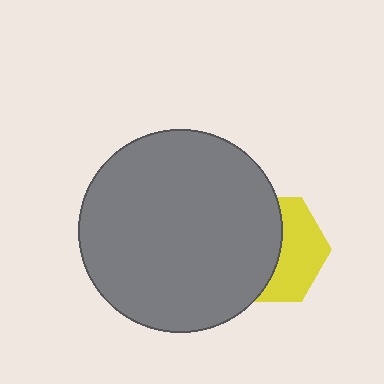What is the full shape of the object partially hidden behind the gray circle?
The partially hidden object is a yellow hexagon.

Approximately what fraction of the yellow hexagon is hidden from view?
Roughly 56% of the yellow hexagon is hidden behind the gray circle.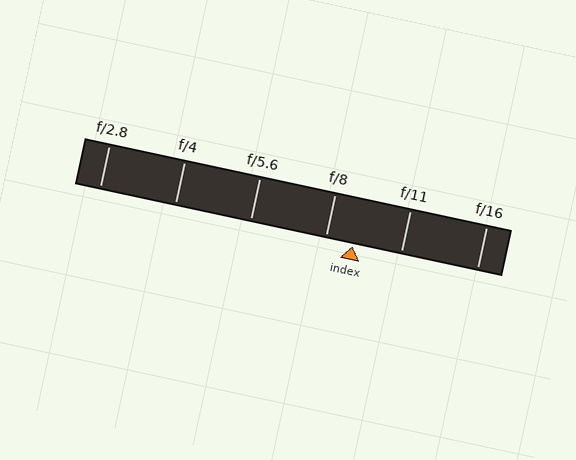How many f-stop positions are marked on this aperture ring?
There are 6 f-stop positions marked.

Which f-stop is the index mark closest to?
The index mark is closest to f/8.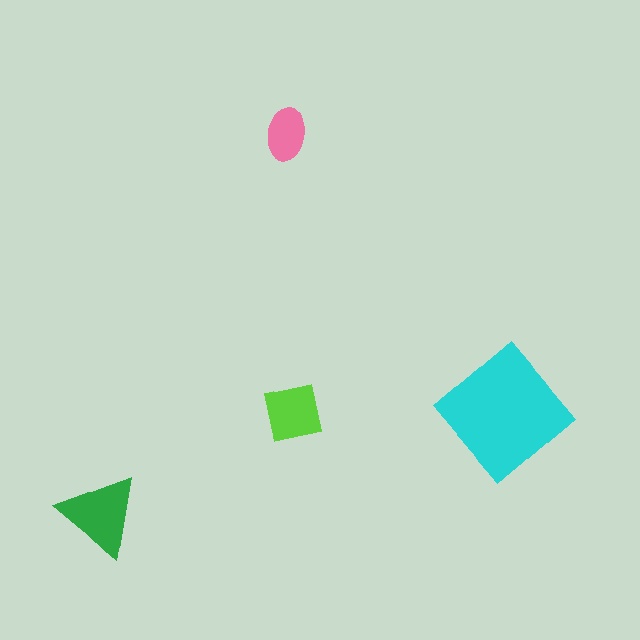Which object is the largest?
The cyan diamond.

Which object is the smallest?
The pink ellipse.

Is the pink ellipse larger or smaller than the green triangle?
Smaller.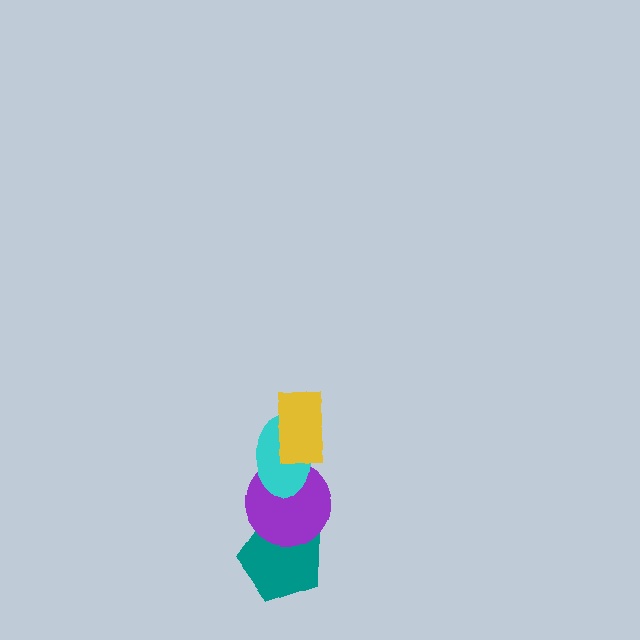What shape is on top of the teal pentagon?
The purple circle is on top of the teal pentagon.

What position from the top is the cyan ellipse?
The cyan ellipse is 2nd from the top.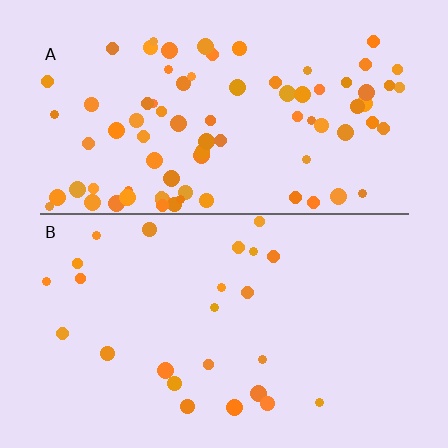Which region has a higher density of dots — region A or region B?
A (the top).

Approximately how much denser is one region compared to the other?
Approximately 3.4× — region A over region B.